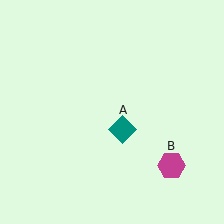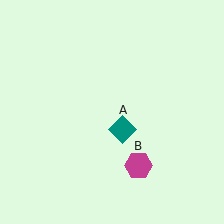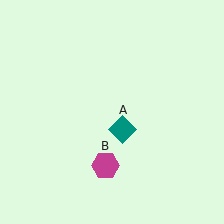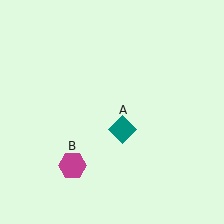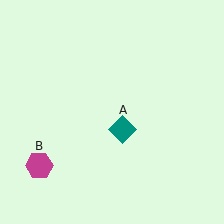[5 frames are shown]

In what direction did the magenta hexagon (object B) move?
The magenta hexagon (object B) moved left.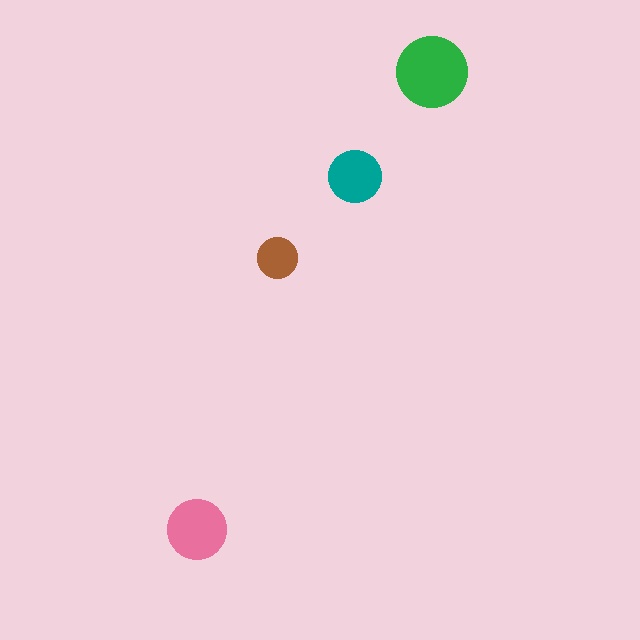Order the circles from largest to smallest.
the green one, the pink one, the teal one, the brown one.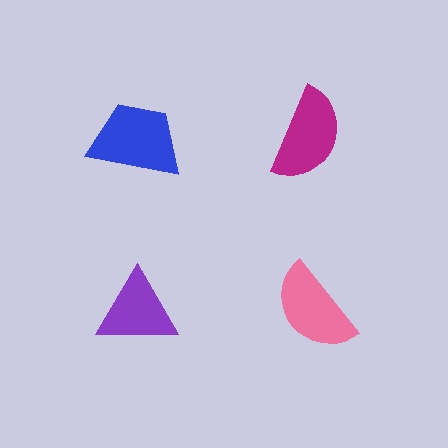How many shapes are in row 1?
2 shapes.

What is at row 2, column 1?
A purple triangle.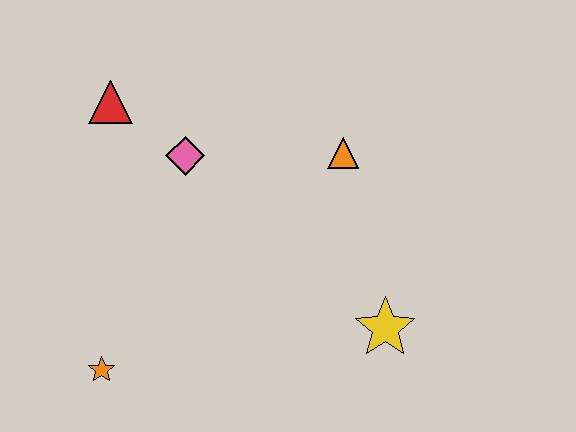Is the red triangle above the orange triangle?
Yes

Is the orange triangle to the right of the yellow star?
No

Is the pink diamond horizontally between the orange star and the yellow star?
Yes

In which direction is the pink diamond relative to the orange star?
The pink diamond is above the orange star.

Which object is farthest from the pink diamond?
The yellow star is farthest from the pink diamond.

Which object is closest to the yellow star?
The orange triangle is closest to the yellow star.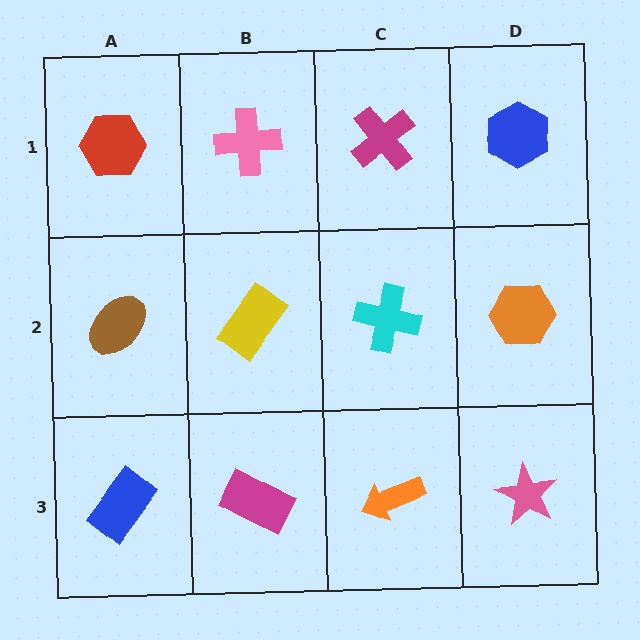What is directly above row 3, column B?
A yellow rectangle.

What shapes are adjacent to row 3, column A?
A brown ellipse (row 2, column A), a magenta rectangle (row 3, column B).